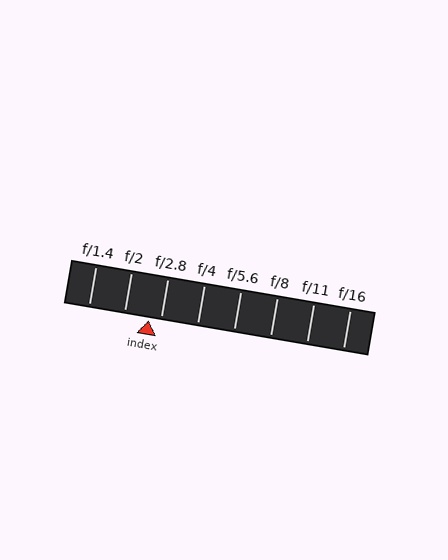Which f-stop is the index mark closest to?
The index mark is closest to f/2.8.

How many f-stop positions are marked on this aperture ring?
There are 8 f-stop positions marked.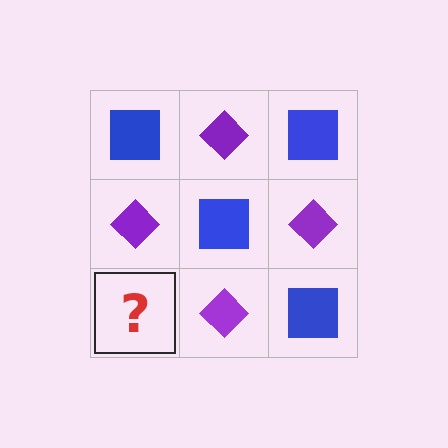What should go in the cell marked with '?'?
The missing cell should contain a blue square.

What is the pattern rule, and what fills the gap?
The rule is that it alternates blue square and purple diamond in a checkerboard pattern. The gap should be filled with a blue square.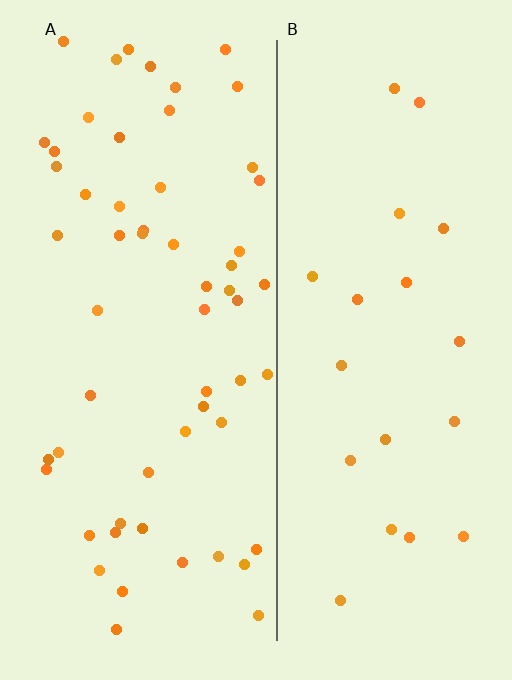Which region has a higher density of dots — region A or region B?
A (the left).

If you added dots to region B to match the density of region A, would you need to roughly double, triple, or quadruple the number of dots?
Approximately triple.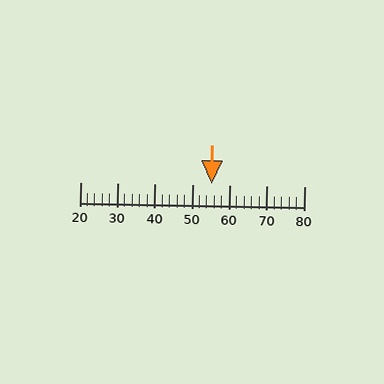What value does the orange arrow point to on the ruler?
The orange arrow points to approximately 55.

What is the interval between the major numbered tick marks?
The major tick marks are spaced 10 units apart.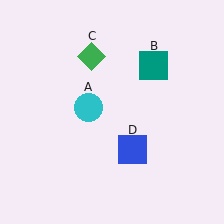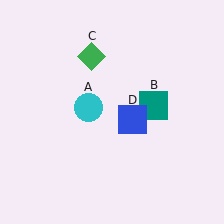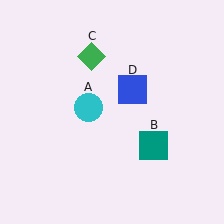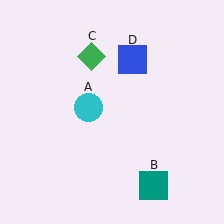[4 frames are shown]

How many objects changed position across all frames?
2 objects changed position: teal square (object B), blue square (object D).